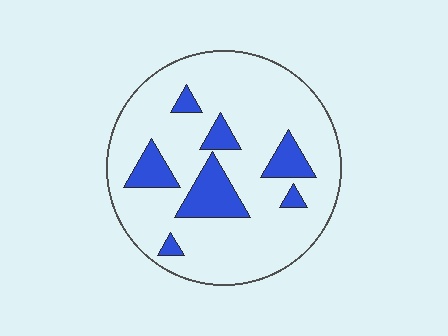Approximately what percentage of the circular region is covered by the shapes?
Approximately 15%.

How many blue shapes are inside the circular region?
7.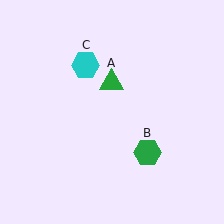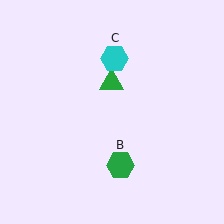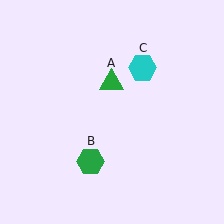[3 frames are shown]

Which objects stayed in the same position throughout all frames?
Green triangle (object A) remained stationary.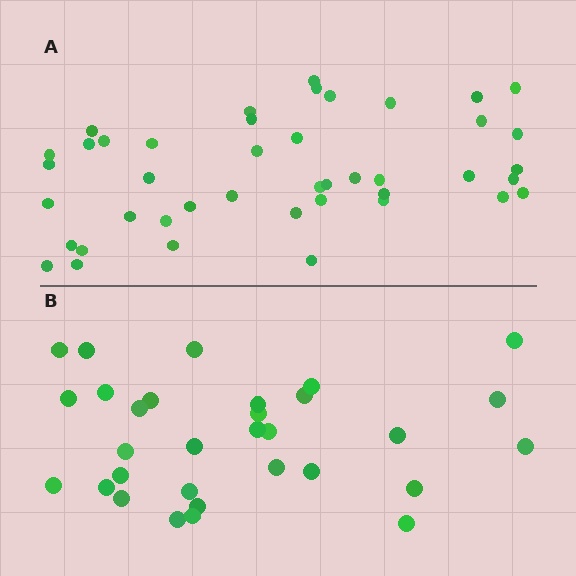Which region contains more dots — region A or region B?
Region A (the top region) has more dots.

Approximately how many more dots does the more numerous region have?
Region A has roughly 12 or so more dots than region B.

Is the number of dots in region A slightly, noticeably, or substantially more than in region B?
Region A has noticeably more, but not dramatically so. The ratio is roughly 1.4 to 1.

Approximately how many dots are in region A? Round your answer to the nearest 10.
About 40 dots. (The exact count is 43, which rounds to 40.)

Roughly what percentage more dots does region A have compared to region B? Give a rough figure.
About 40% more.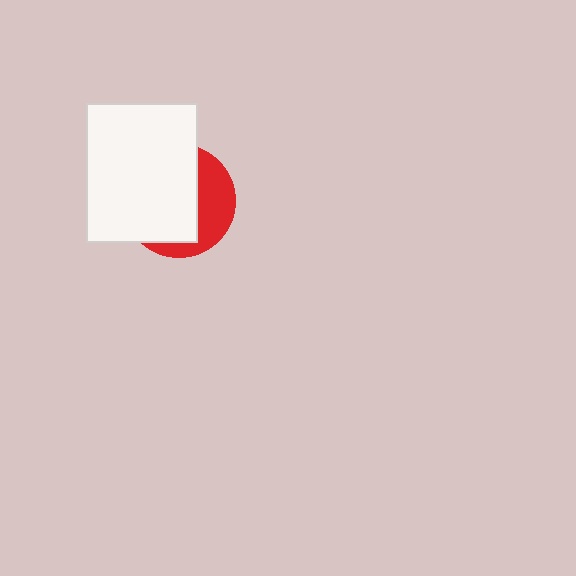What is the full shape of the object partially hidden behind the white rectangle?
The partially hidden object is a red circle.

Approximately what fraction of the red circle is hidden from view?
Roughly 64% of the red circle is hidden behind the white rectangle.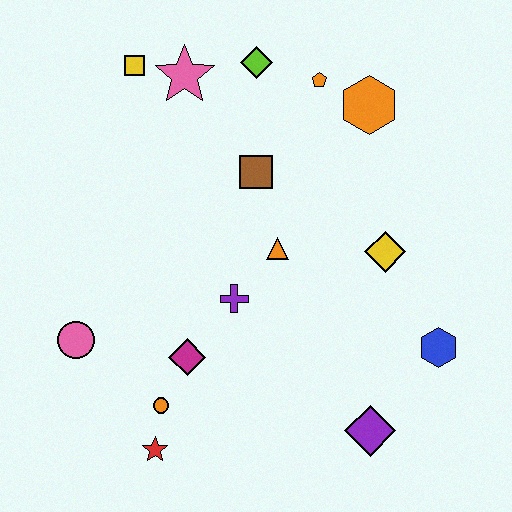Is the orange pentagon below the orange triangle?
No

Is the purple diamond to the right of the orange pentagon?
Yes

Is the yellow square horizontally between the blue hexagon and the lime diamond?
No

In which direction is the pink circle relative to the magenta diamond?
The pink circle is to the left of the magenta diamond.